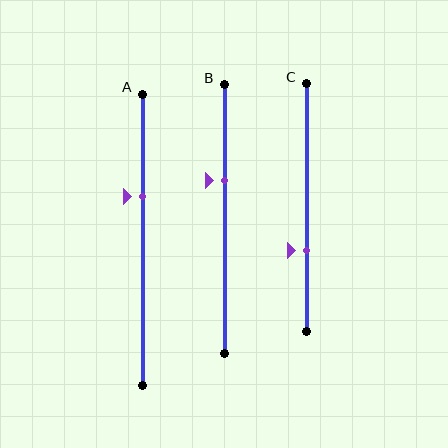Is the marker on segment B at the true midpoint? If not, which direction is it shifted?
No, the marker on segment B is shifted upward by about 14% of the segment length.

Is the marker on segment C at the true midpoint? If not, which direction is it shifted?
No, the marker on segment C is shifted downward by about 17% of the segment length.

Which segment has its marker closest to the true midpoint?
Segment B has its marker closest to the true midpoint.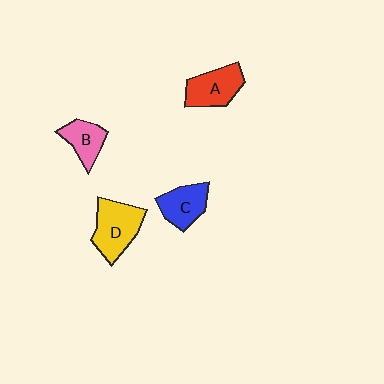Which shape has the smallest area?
Shape B (pink).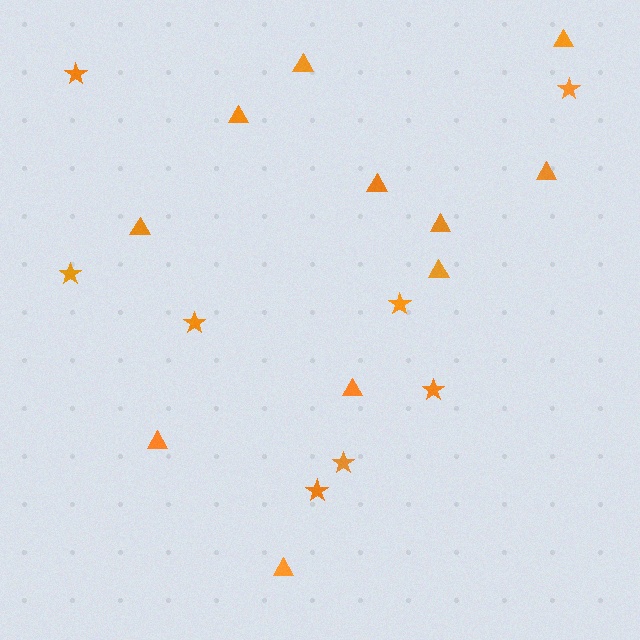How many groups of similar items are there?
There are 2 groups: one group of triangles (11) and one group of stars (8).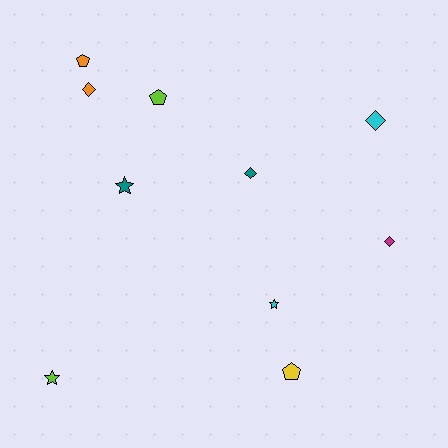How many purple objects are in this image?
There are no purple objects.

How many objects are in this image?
There are 10 objects.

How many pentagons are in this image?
There are 3 pentagons.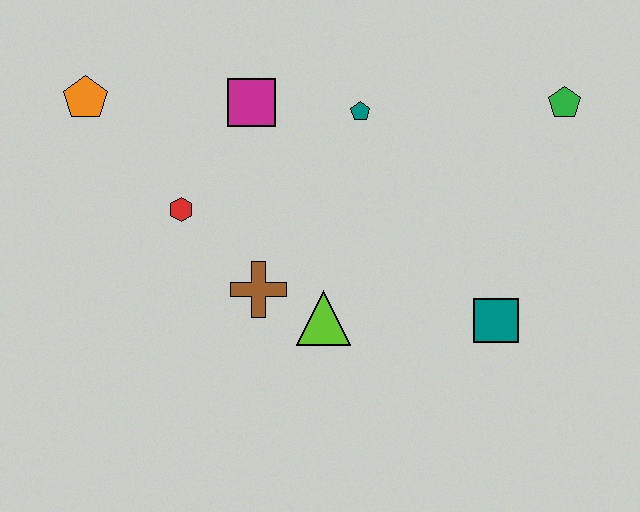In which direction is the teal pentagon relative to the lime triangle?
The teal pentagon is above the lime triangle.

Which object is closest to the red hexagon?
The brown cross is closest to the red hexagon.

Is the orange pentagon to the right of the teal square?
No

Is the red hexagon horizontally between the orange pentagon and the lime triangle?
Yes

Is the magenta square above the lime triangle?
Yes